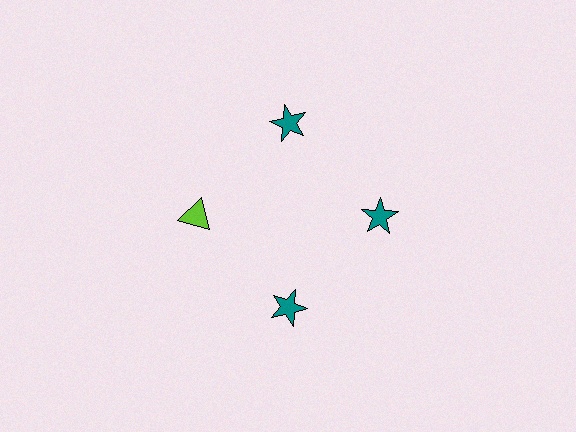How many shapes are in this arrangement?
There are 4 shapes arranged in a ring pattern.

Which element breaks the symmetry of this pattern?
The lime triangle at roughly the 9 o'clock position breaks the symmetry. All other shapes are teal stars.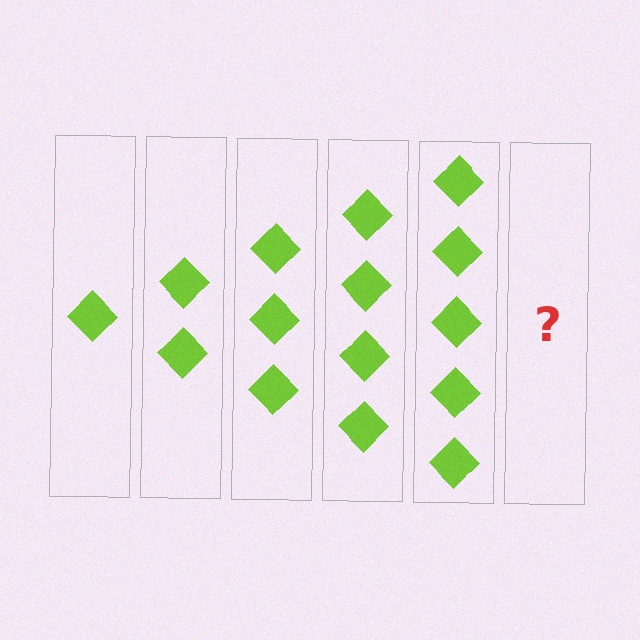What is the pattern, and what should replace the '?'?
The pattern is that each step adds one more diamond. The '?' should be 6 diamonds.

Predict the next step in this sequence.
The next step is 6 diamonds.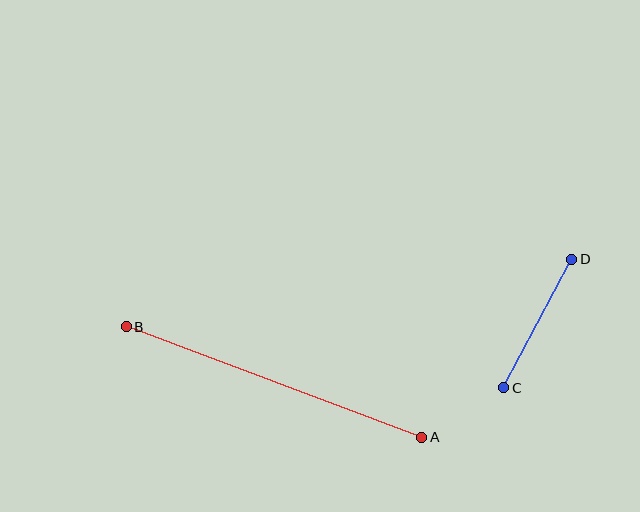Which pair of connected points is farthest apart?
Points A and B are farthest apart.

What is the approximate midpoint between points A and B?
The midpoint is at approximately (274, 382) pixels.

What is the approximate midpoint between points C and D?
The midpoint is at approximately (538, 324) pixels.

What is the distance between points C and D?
The distance is approximately 145 pixels.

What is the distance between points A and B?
The distance is approximately 315 pixels.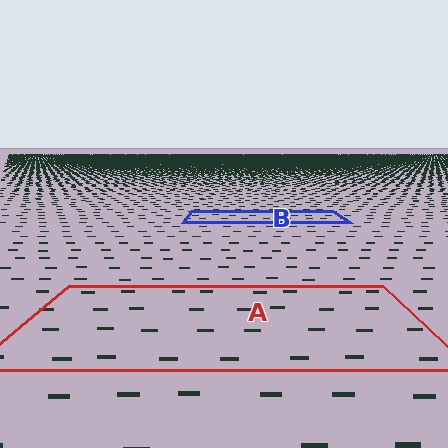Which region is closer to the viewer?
Region A is closer. The texture elements there are larger and more spread out.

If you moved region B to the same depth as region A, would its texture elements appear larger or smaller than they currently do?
They would appear larger. At a closer depth, the same texture elements are projected at a bigger on-screen size.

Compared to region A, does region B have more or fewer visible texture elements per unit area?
Region B has more texture elements per unit area — they are packed more densely because it is farther away.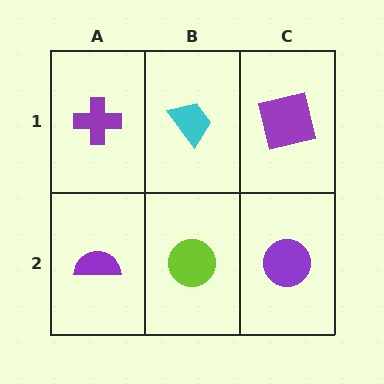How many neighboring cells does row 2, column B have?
3.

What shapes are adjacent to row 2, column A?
A purple cross (row 1, column A), a lime circle (row 2, column B).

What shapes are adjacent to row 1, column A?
A purple semicircle (row 2, column A), a cyan trapezoid (row 1, column B).